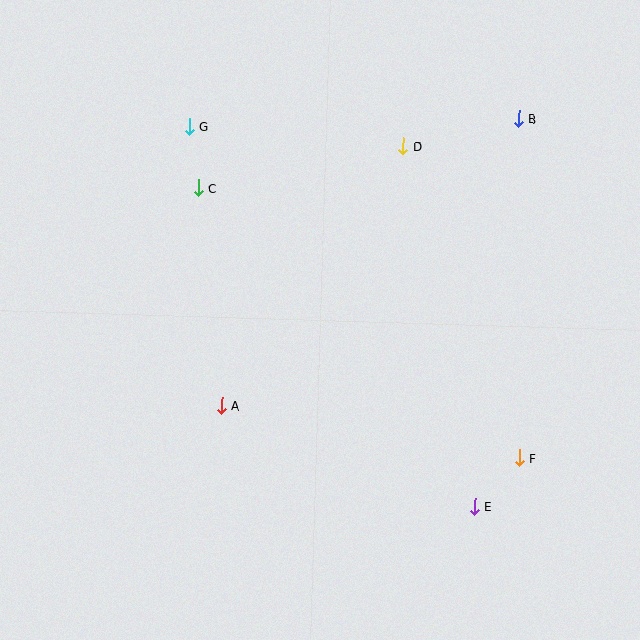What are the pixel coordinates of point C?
Point C is at (198, 188).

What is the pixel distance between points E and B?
The distance between E and B is 390 pixels.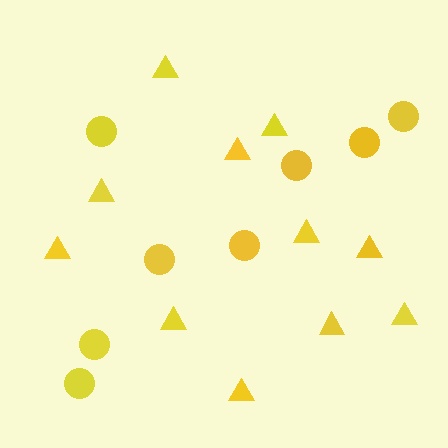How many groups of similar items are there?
There are 2 groups: one group of triangles (11) and one group of circles (8).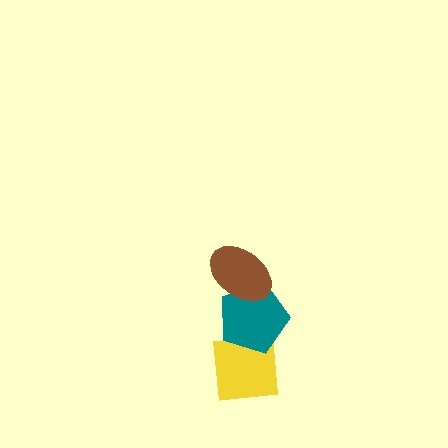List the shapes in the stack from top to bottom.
From top to bottom: the brown ellipse, the teal pentagon, the yellow square.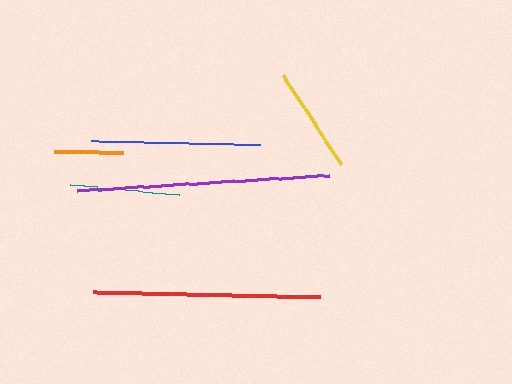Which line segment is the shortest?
The orange line is the shortest at approximately 70 pixels.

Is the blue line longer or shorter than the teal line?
The blue line is longer than the teal line.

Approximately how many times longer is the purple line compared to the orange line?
The purple line is approximately 3.6 times the length of the orange line.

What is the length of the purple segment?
The purple segment is approximately 253 pixels long.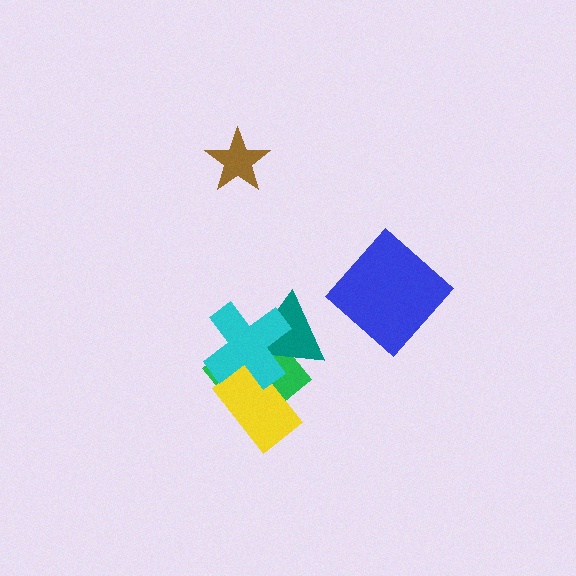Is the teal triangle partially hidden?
Yes, it is partially covered by another shape.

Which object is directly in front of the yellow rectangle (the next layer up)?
The teal triangle is directly in front of the yellow rectangle.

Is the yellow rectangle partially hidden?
Yes, it is partially covered by another shape.